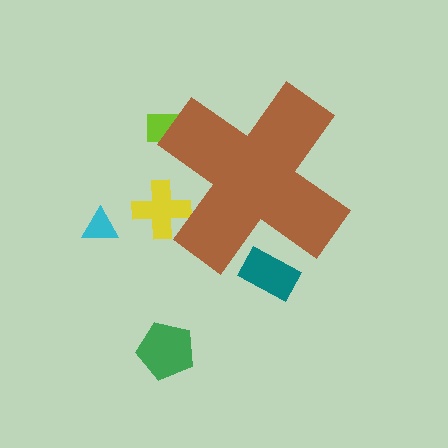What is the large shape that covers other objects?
A brown cross.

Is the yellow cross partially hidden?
Yes, the yellow cross is partially hidden behind the brown cross.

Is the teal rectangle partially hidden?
Yes, the teal rectangle is partially hidden behind the brown cross.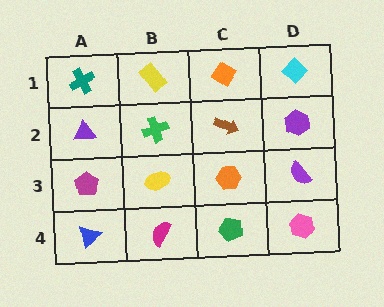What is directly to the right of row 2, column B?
A brown arrow.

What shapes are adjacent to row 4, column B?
A yellow ellipse (row 3, column B), a blue triangle (row 4, column A), a green pentagon (row 4, column C).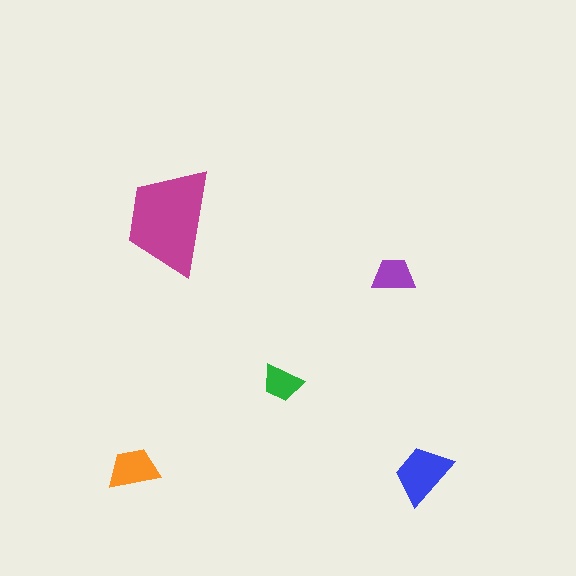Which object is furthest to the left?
The orange trapezoid is leftmost.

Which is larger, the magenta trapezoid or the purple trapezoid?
The magenta one.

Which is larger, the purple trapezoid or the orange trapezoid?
The orange one.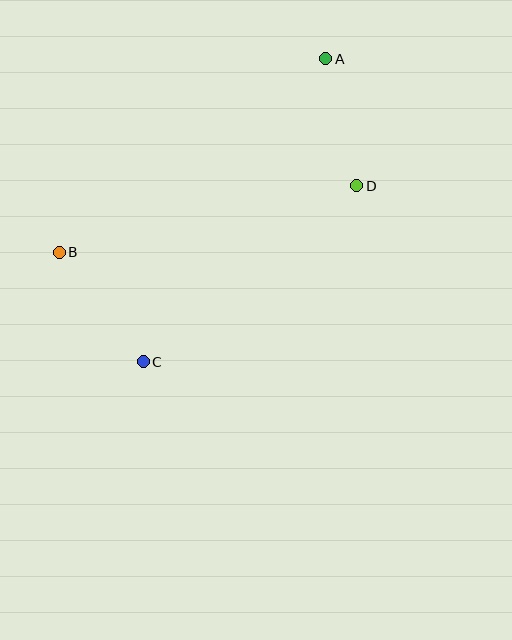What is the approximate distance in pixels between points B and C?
The distance between B and C is approximately 138 pixels.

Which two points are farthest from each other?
Points A and C are farthest from each other.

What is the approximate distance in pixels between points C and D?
The distance between C and D is approximately 277 pixels.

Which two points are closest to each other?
Points A and D are closest to each other.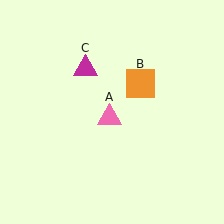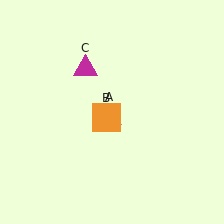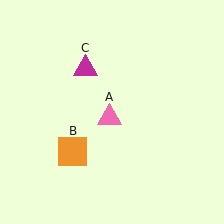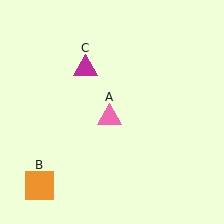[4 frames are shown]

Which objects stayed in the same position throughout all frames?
Pink triangle (object A) and magenta triangle (object C) remained stationary.